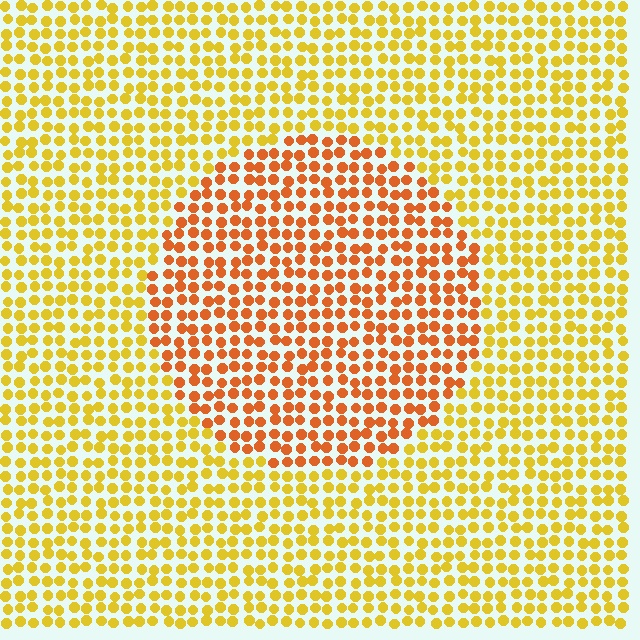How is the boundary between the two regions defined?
The boundary is defined purely by a slight shift in hue (about 32 degrees). Spacing, size, and orientation are identical on both sides.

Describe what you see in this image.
The image is filled with small yellow elements in a uniform arrangement. A circle-shaped region is visible where the elements are tinted to a slightly different hue, forming a subtle color boundary.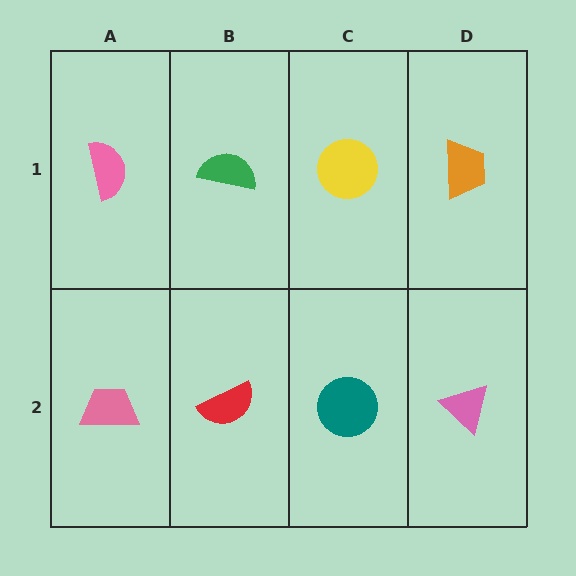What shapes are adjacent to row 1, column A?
A pink trapezoid (row 2, column A), a green semicircle (row 1, column B).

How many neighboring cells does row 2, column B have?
3.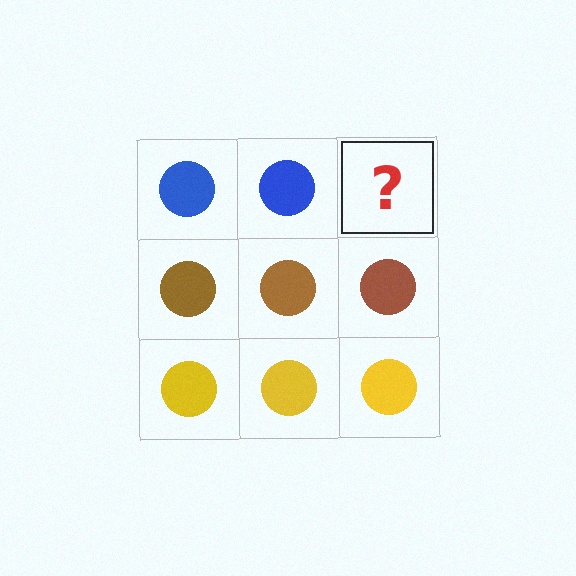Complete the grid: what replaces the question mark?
The question mark should be replaced with a blue circle.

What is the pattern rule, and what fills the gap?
The rule is that each row has a consistent color. The gap should be filled with a blue circle.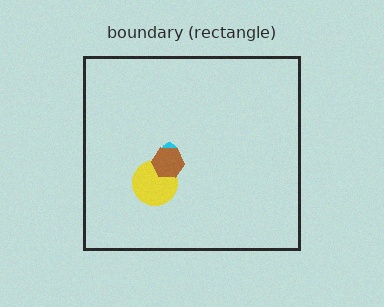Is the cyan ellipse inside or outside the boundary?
Inside.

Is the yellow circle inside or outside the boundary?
Inside.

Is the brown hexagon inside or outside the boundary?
Inside.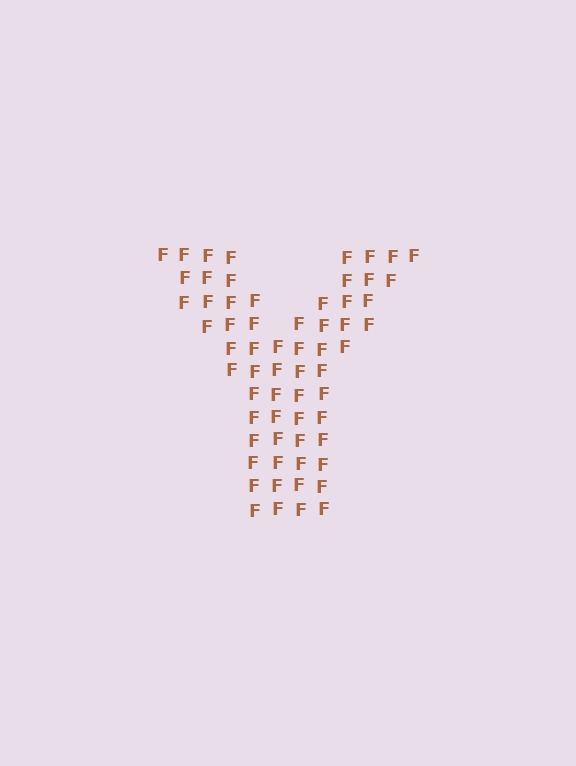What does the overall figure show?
The overall figure shows the letter Y.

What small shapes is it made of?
It is made of small letter F's.